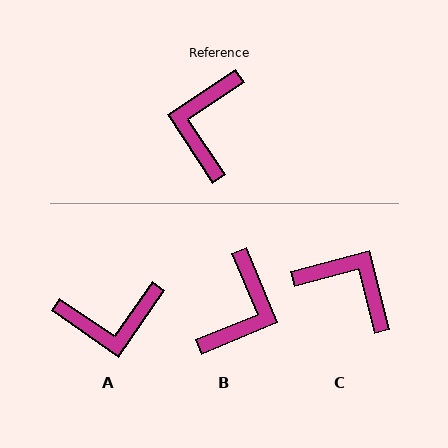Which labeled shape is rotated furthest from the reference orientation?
B, about 169 degrees away.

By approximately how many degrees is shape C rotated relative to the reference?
Approximately 109 degrees clockwise.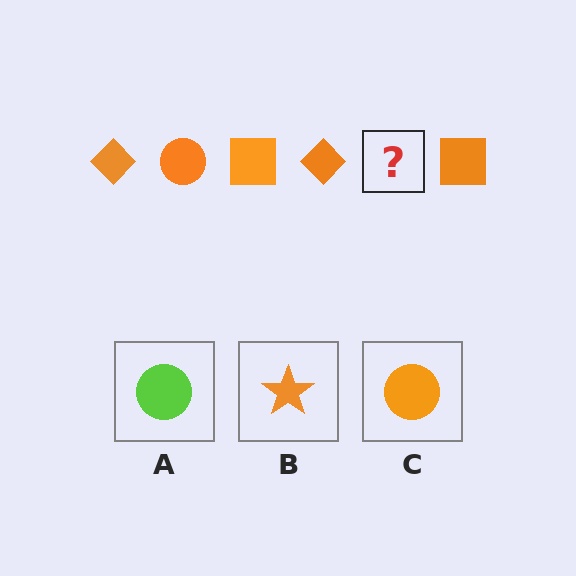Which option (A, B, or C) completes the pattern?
C.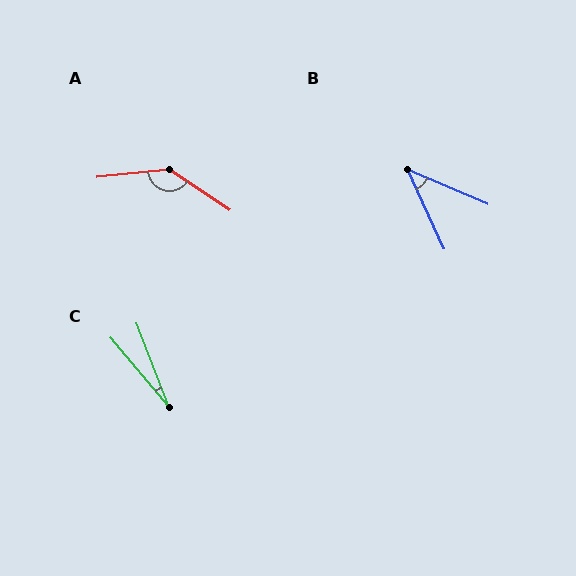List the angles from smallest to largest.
C (19°), B (42°), A (140°).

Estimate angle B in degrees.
Approximately 42 degrees.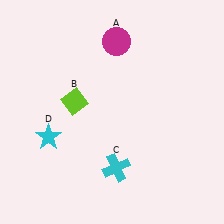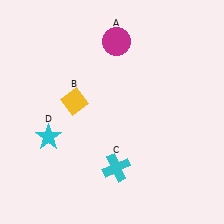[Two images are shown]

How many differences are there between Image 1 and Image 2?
There is 1 difference between the two images.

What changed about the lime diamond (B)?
In Image 1, B is lime. In Image 2, it changed to yellow.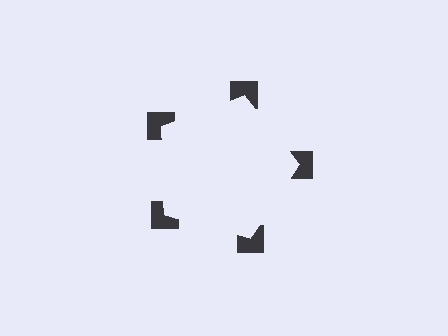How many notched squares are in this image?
There are 5 — one at each vertex of the illusory pentagon.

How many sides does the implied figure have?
5 sides.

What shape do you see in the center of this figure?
An illusory pentagon — its edges are inferred from the aligned wedge cuts in the notched squares, not physically drawn.